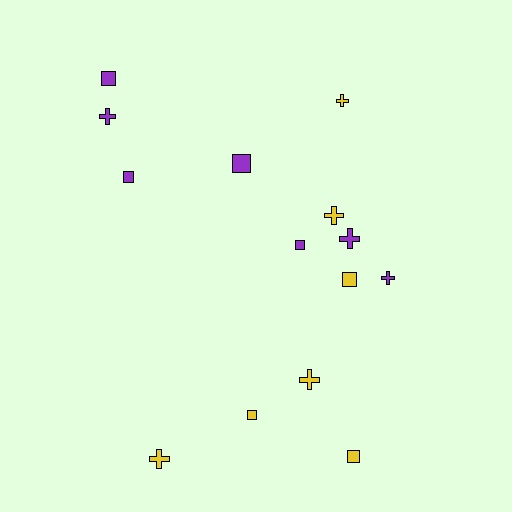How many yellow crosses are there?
There are 4 yellow crosses.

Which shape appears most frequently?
Square, with 7 objects.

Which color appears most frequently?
Yellow, with 7 objects.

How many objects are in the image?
There are 14 objects.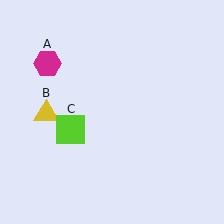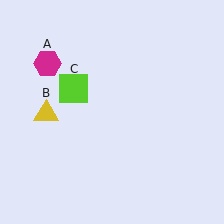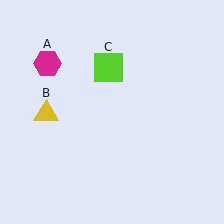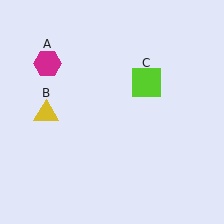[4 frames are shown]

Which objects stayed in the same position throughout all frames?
Magenta hexagon (object A) and yellow triangle (object B) remained stationary.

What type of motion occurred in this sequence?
The lime square (object C) rotated clockwise around the center of the scene.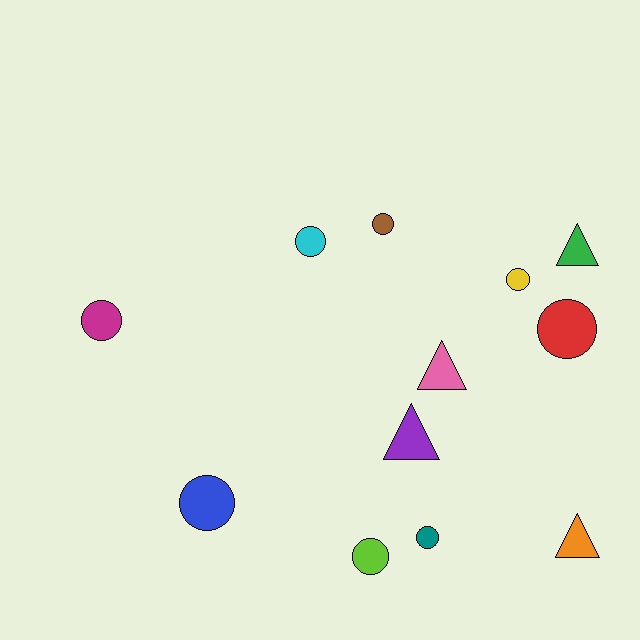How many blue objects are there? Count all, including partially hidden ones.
There is 1 blue object.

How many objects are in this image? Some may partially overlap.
There are 12 objects.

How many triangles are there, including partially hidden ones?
There are 4 triangles.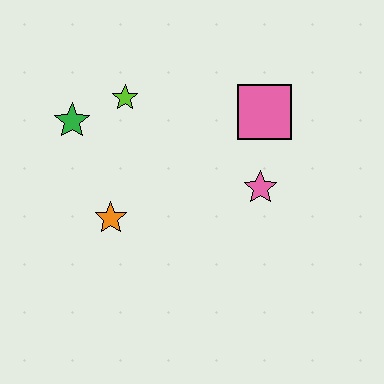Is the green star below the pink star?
No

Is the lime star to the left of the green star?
No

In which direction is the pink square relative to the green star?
The pink square is to the right of the green star.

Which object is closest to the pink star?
The pink square is closest to the pink star.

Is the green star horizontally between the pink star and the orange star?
No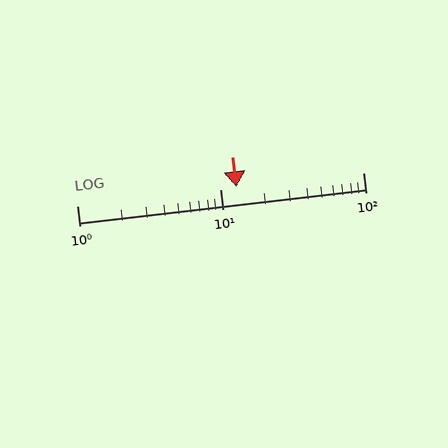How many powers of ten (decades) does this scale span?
The scale spans 2 decades, from 1 to 100.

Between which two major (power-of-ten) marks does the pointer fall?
The pointer is between 10 and 100.